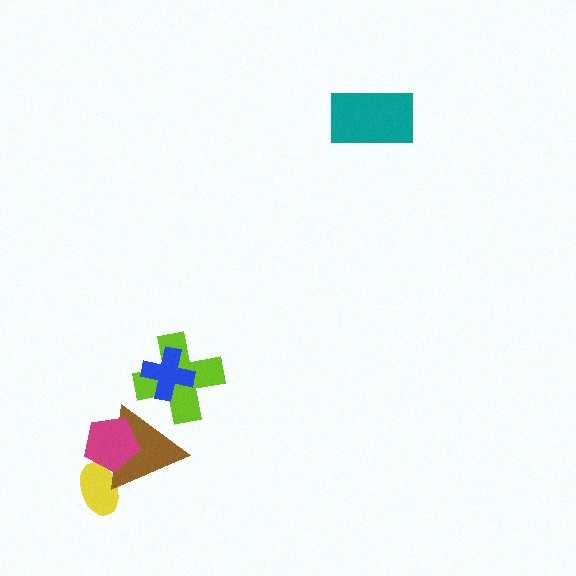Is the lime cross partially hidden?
Yes, it is partially covered by another shape.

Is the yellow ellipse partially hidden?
Yes, it is partially covered by another shape.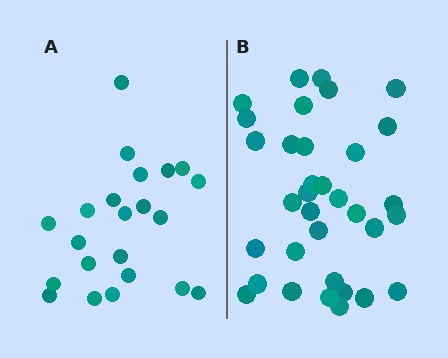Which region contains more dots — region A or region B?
Region B (the right region) has more dots.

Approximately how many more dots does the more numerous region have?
Region B has roughly 12 or so more dots than region A.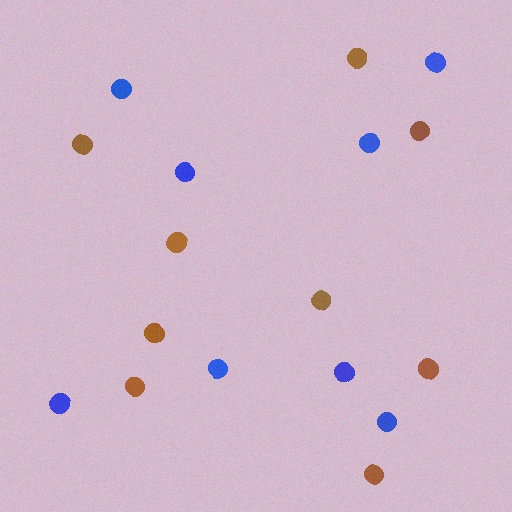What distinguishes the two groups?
There are 2 groups: one group of brown circles (9) and one group of blue circles (8).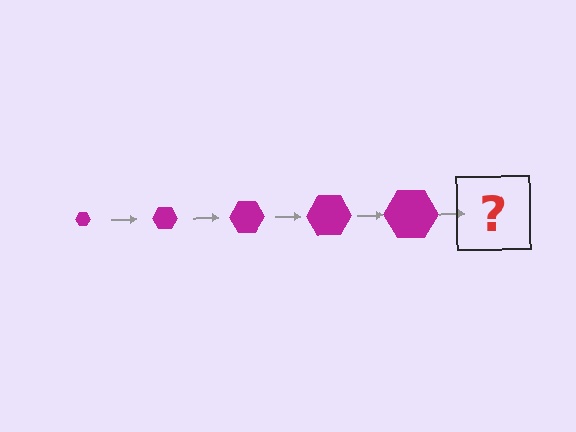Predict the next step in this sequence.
The next step is a magenta hexagon, larger than the previous one.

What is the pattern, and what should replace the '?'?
The pattern is that the hexagon gets progressively larger each step. The '?' should be a magenta hexagon, larger than the previous one.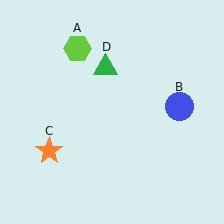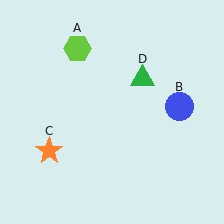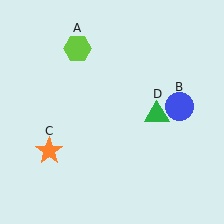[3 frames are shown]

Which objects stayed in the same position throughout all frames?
Lime hexagon (object A) and blue circle (object B) and orange star (object C) remained stationary.